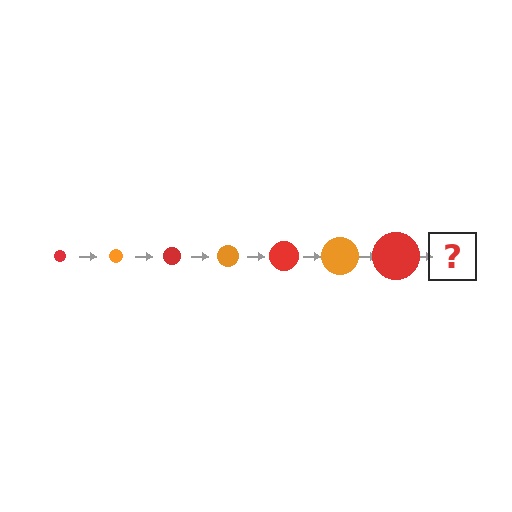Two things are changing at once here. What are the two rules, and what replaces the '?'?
The two rules are that the circle grows larger each step and the color cycles through red and orange. The '?' should be an orange circle, larger than the previous one.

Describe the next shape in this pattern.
It should be an orange circle, larger than the previous one.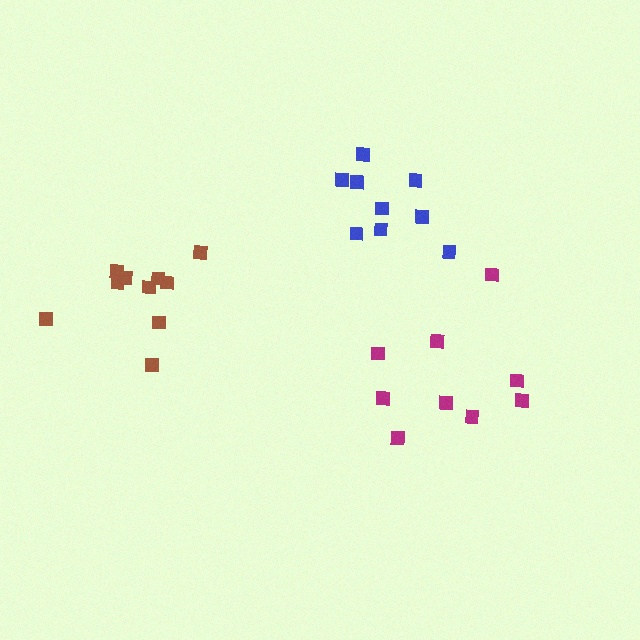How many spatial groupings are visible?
There are 3 spatial groupings.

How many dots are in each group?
Group 1: 9 dots, Group 2: 10 dots, Group 3: 9 dots (28 total).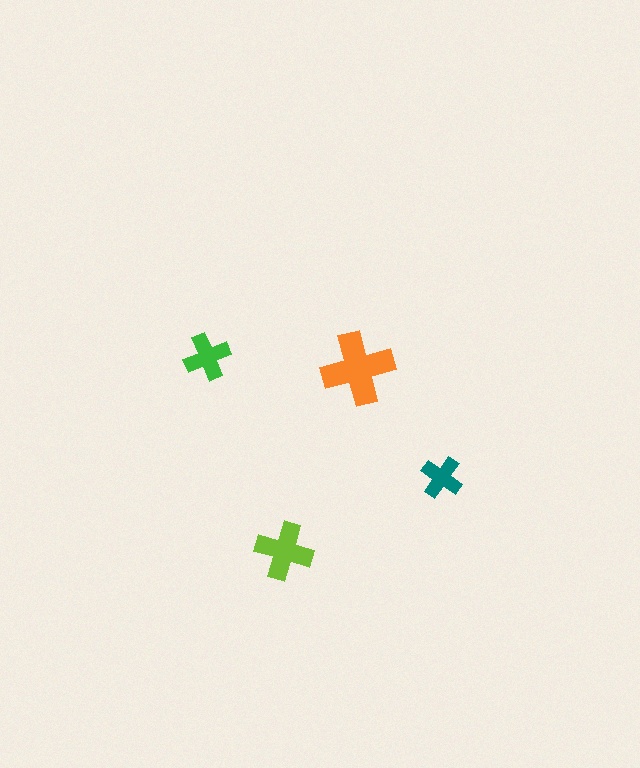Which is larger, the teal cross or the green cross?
The green one.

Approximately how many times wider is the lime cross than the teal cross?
About 1.5 times wider.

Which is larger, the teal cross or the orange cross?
The orange one.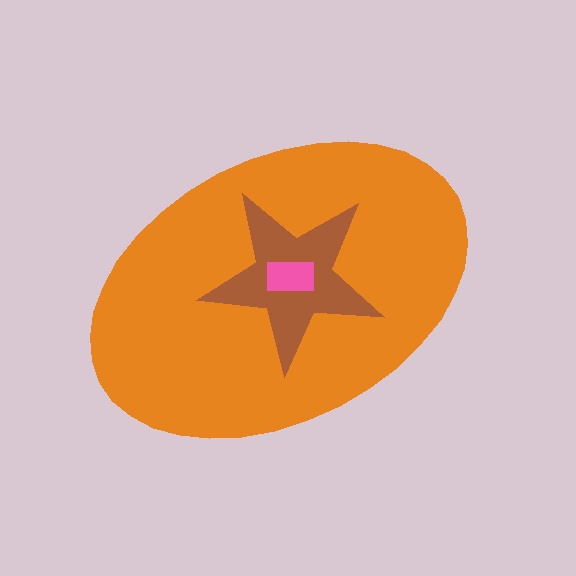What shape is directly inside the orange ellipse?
The brown star.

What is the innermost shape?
The pink rectangle.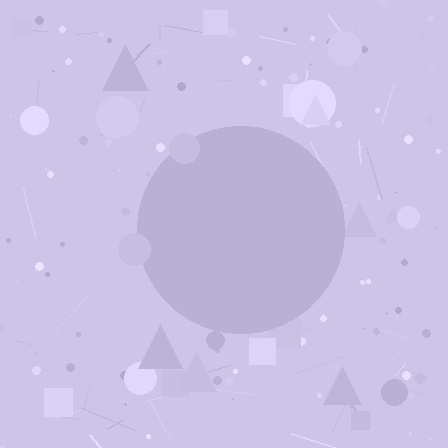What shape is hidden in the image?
A circle is hidden in the image.